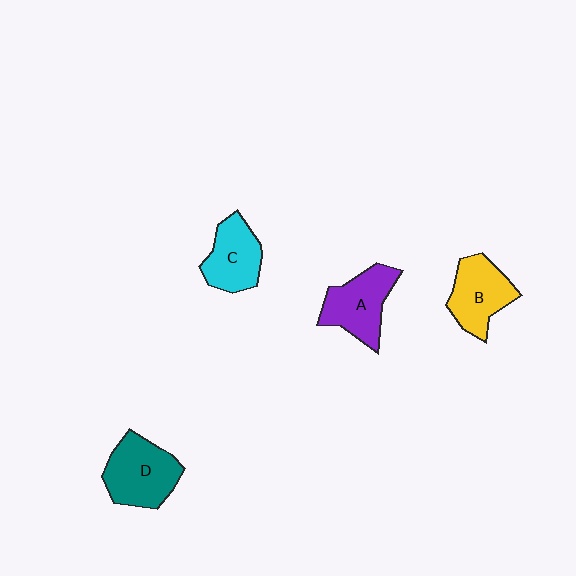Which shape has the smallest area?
Shape C (cyan).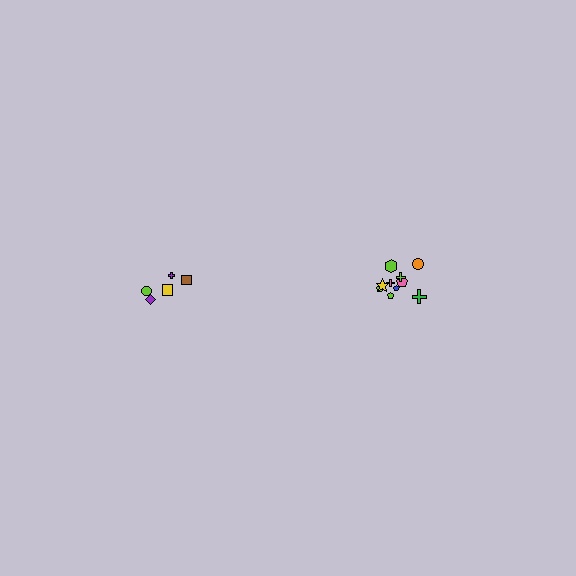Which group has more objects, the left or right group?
The right group.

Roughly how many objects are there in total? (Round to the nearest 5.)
Roughly 15 objects in total.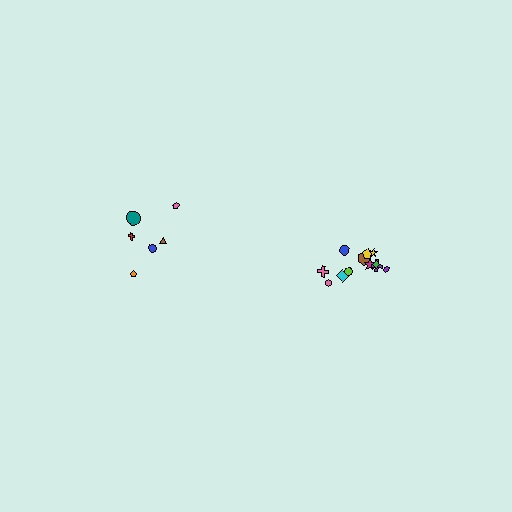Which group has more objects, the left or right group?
The right group.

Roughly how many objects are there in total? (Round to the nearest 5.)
Roughly 20 objects in total.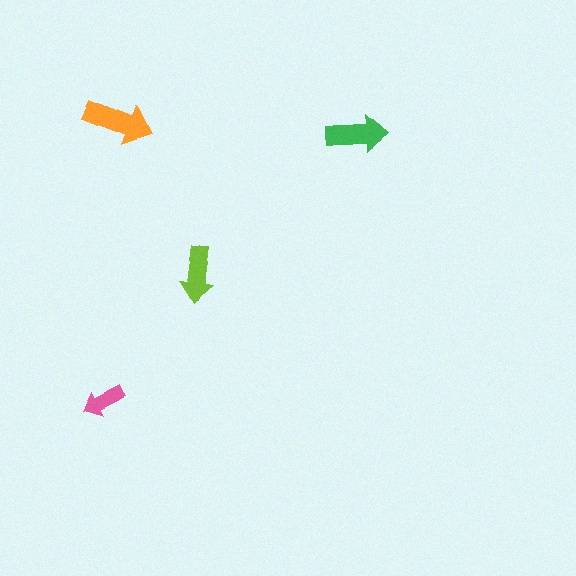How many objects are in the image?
There are 4 objects in the image.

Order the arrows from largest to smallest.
the orange one, the green one, the lime one, the pink one.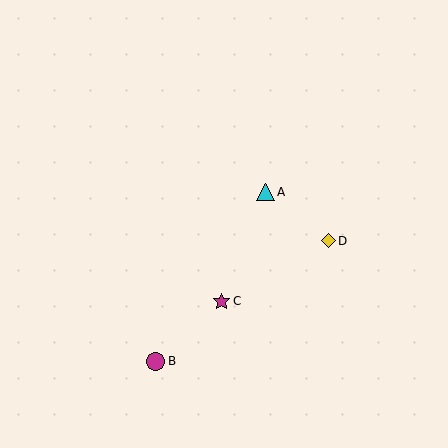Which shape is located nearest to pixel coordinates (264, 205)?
The cyan triangle (labeled A) at (266, 192) is nearest to that location.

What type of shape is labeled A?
Shape A is a cyan triangle.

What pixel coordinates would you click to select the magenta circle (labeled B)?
Click at (156, 361) to select the magenta circle B.